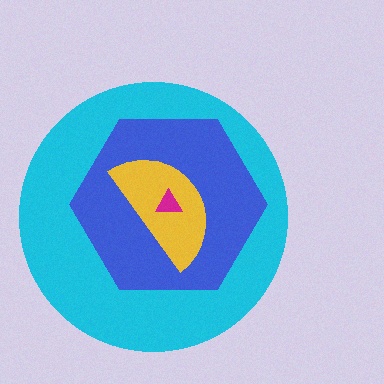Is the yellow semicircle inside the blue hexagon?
Yes.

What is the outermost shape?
The cyan circle.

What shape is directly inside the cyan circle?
The blue hexagon.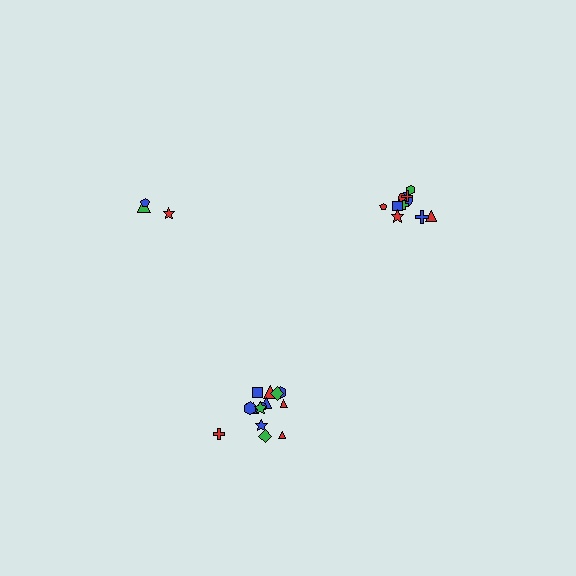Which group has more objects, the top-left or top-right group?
The top-right group.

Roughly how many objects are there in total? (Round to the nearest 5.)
Roughly 30 objects in total.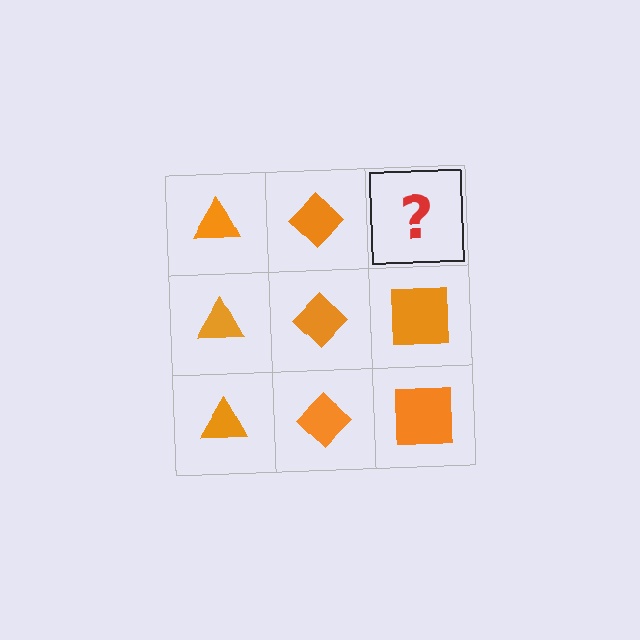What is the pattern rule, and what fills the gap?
The rule is that each column has a consistent shape. The gap should be filled with an orange square.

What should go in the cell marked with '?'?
The missing cell should contain an orange square.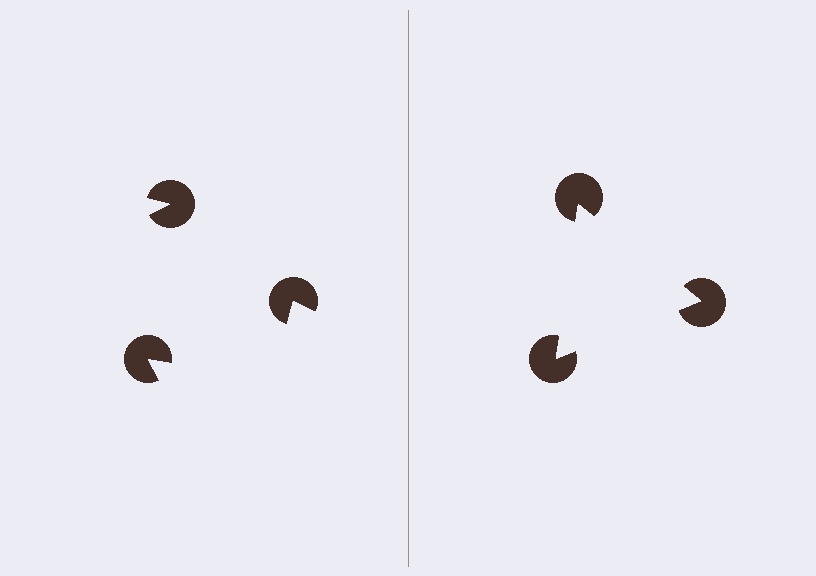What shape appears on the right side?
An illusory triangle.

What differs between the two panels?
The pac-man discs are positioned identically on both sides; only the wedge orientations differ. On the right they align to a triangle; on the left they are misaligned.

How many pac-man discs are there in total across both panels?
6 — 3 on each side.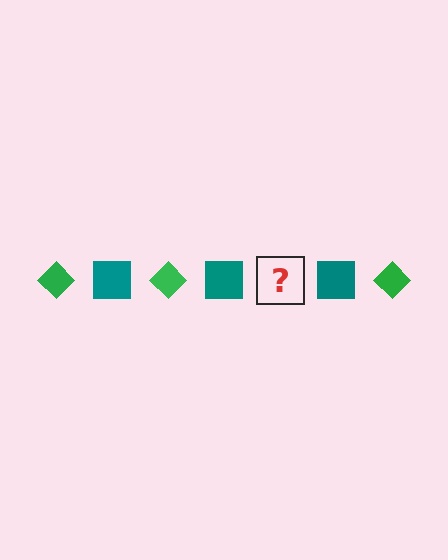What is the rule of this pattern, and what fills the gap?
The rule is that the pattern alternates between green diamond and teal square. The gap should be filled with a green diamond.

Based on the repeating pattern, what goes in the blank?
The blank should be a green diamond.